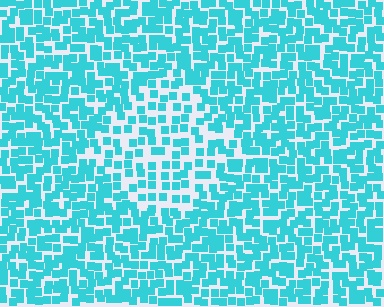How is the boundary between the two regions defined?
The boundary is defined by a change in element density (approximately 1.7x ratio). All elements are the same color, size, and shape.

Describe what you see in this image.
The image contains small cyan elements arranged at two different densities. A diamond-shaped region is visible where the elements are less densely packed than the surrounding area.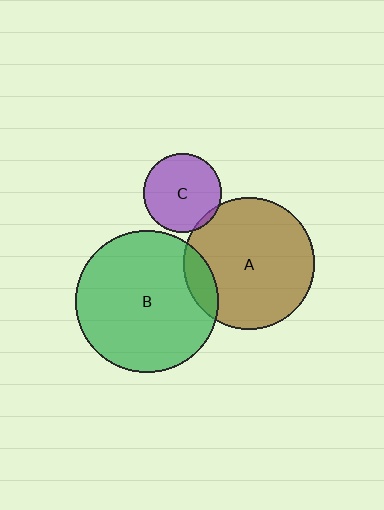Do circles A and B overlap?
Yes.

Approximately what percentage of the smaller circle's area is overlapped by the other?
Approximately 10%.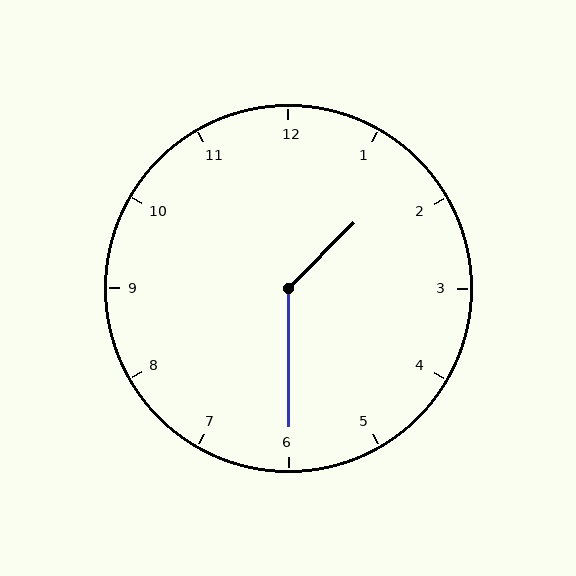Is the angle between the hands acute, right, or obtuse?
It is obtuse.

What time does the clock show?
1:30.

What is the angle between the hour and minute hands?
Approximately 135 degrees.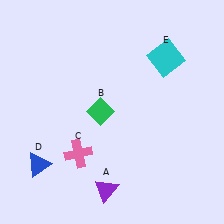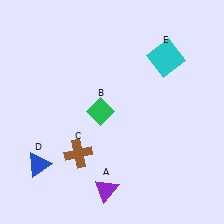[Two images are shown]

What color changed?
The cross (C) changed from pink in Image 1 to brown in Image 2.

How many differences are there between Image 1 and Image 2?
There is 1 difference between the two images.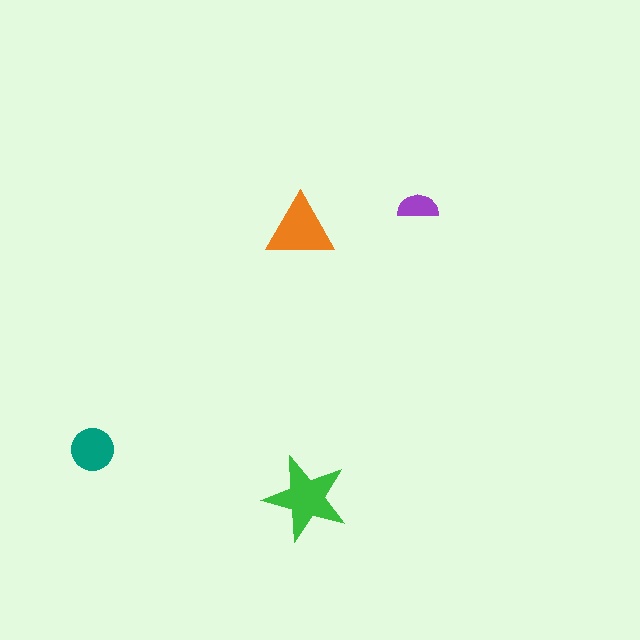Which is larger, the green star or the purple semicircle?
The green star.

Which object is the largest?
The green star.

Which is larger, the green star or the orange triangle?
The green star.